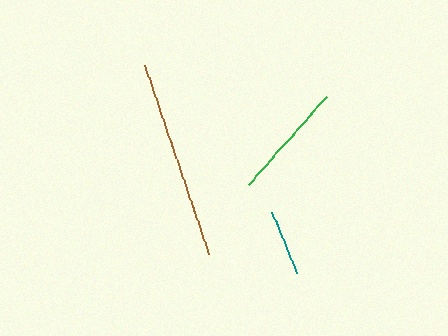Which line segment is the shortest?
The teal line is the shortest at approximately 67 pixels.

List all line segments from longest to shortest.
From longest to shortest: brown, green, teal.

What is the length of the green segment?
The green segment is approximately 117 pixels long.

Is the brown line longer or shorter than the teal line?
The brown line is longer than the teal line.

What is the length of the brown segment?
The brown segment is approximately 200 pixels long.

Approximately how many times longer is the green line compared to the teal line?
The green line is approximately 1.8 times the length of the teal line.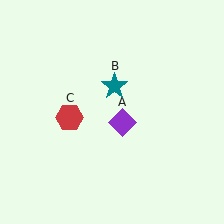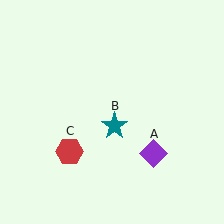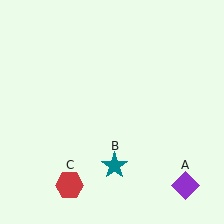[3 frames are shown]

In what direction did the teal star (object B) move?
The teal star (object B) moved down.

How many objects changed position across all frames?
3 objects changed position: purple diamond (object A), teal star (object B), red hexagon (object C).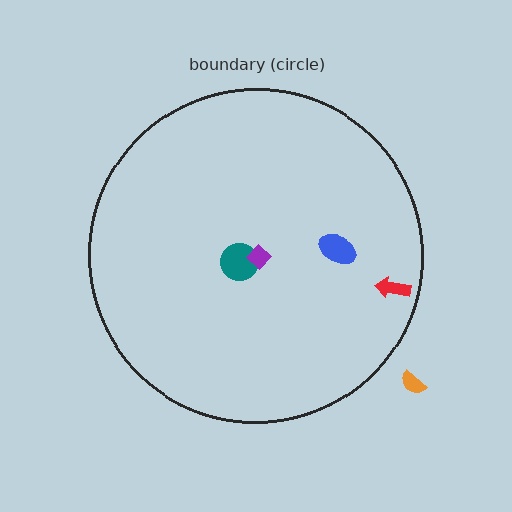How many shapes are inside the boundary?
4 inside, 1 outside.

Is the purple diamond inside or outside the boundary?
Inside.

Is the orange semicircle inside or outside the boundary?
Outside.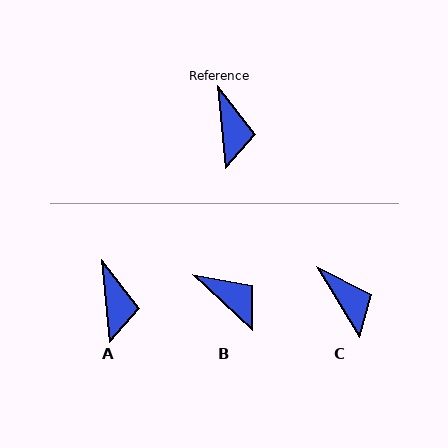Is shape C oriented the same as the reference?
No, it is off by about 26 degrees.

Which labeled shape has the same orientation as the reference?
A.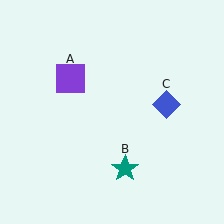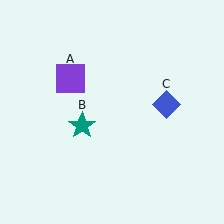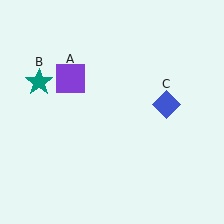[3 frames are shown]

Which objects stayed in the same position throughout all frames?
Purple square (object A) and blue diamond (object C) remained stationary.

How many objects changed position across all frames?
1 object changed position: teal star (object B).